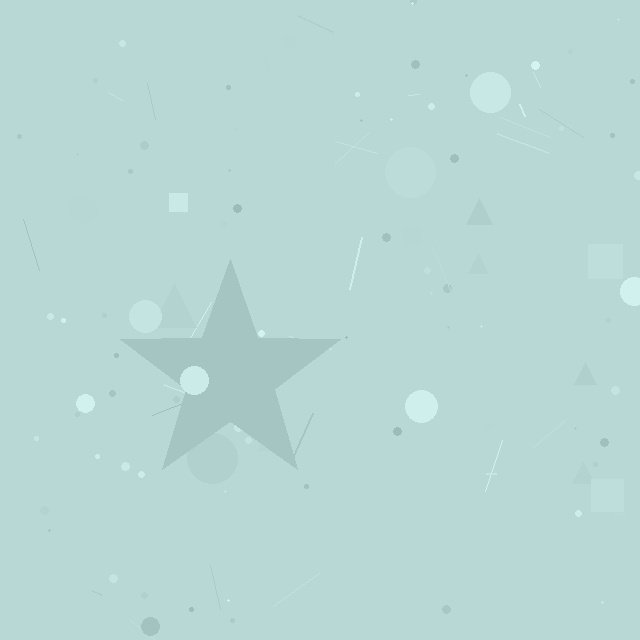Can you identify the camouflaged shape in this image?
The camouflaged shape is a star.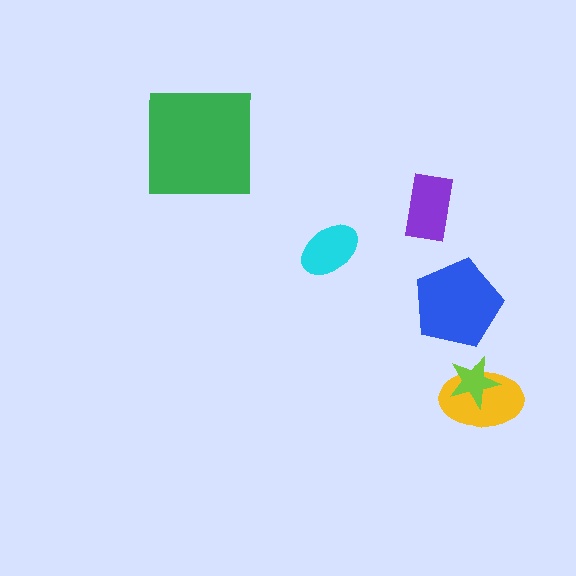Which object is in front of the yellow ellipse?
The lime star is in front of the yellow ellipse.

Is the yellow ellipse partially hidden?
Yes, it is partially covered by another shape.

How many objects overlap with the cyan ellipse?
0 objects overlap with the cyan ellipse.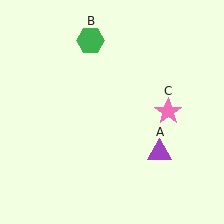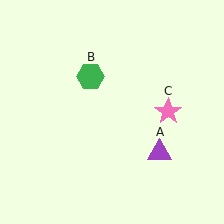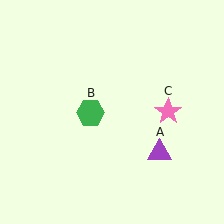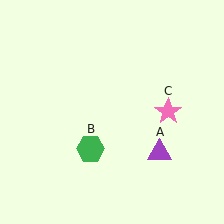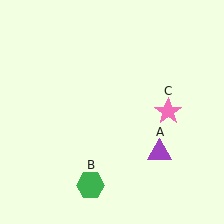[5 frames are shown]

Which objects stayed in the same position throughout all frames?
Purple triangle (object A) and pink star (object C) remained stationary.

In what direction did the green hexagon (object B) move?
The green hexagon (object B) moved down.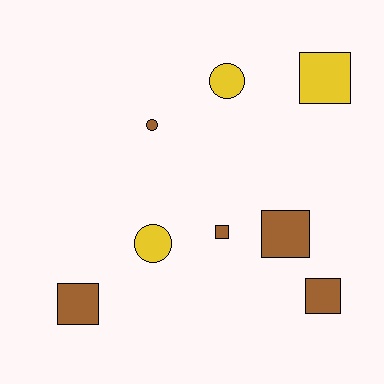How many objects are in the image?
There are 8 objects.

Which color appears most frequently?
Brown, with 5 objects.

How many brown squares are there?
There are 4 brown squares.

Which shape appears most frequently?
Square, with 5 objects.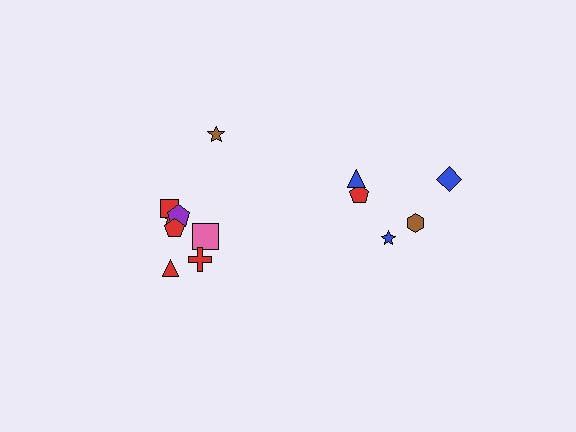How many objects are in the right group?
There are 5 objects.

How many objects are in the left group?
There are 8 objects.